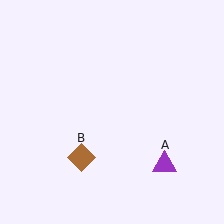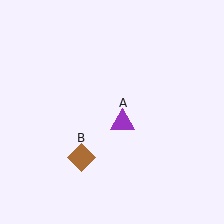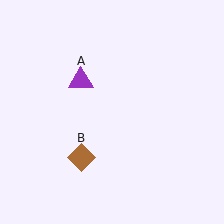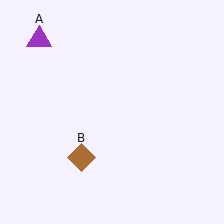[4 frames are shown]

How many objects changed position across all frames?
1 object changed position: purple triangle (object A).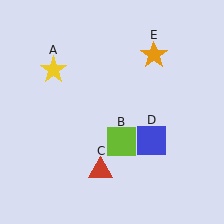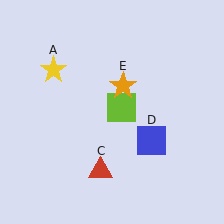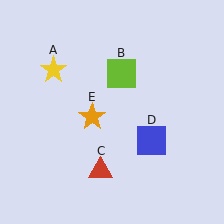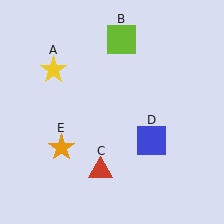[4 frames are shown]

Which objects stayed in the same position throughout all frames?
Yellow star (object A) and red triangle (object C) and blue square (object D) remained stationary.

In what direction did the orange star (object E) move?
The orange star (object E) moved down and to the left.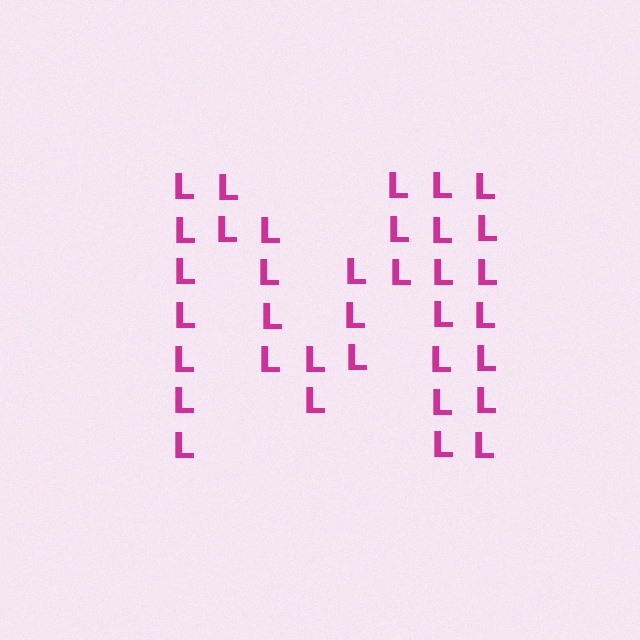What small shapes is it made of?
It is made of small letter L's.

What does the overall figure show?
The overall figure shows the letter M.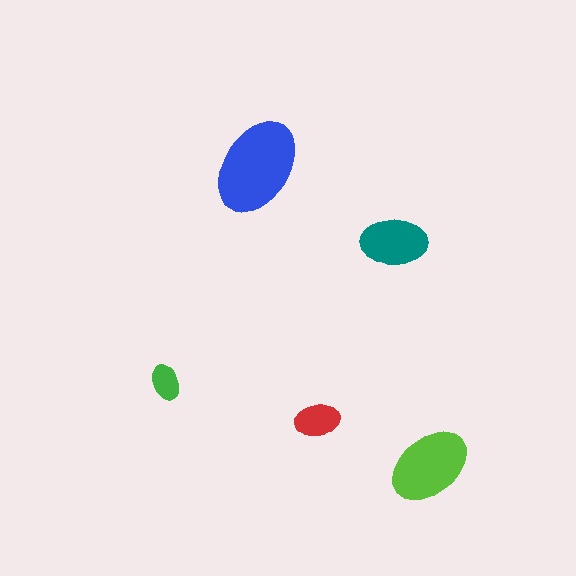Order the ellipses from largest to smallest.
the blue one, the lime one, the teal one, the red one, the green one.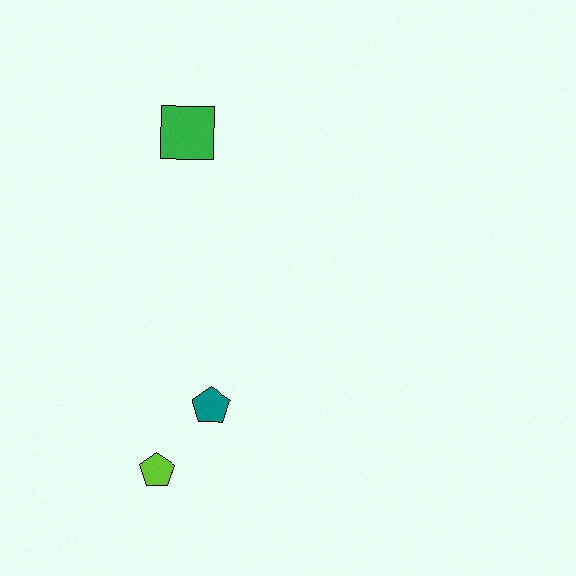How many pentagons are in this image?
There are 2 pentagons.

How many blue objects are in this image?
There are no blue objects.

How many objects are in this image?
There are 3 objects.